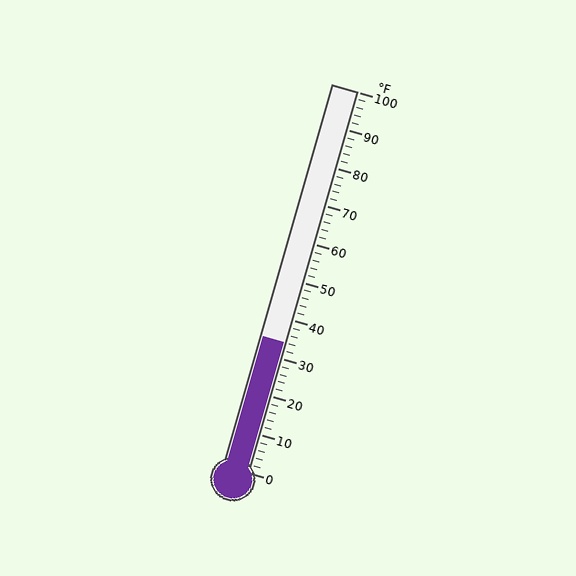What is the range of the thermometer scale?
The thermometer scale ranges from 0°F to 100°F.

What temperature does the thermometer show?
The thermometer shows approximately 34°F.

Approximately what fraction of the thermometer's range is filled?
The thermometer is filled to approximately 35% of its range.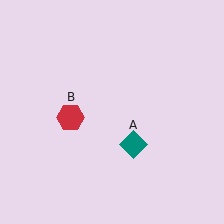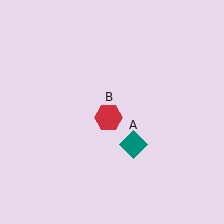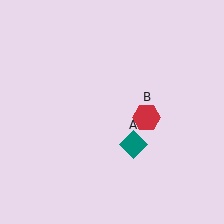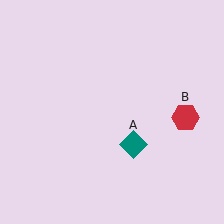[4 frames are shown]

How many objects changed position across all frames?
1 object changed position: red hexagon (object B).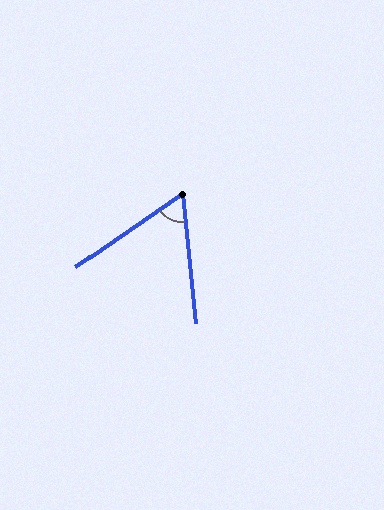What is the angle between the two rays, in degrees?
Approximately 61 degrees.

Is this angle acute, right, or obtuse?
It is acute.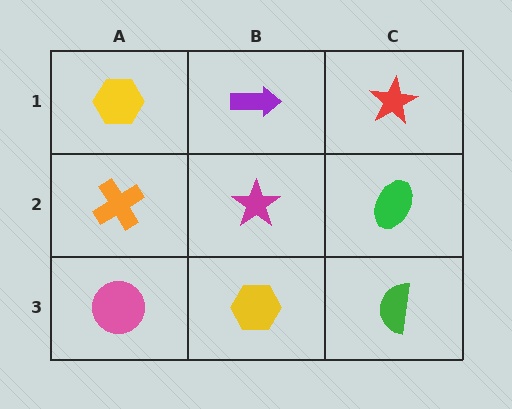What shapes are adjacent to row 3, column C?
A green ellipse (row 2, column C), a yellow hexagon (row 3, column B).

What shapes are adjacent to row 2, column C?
A red star (row 1, column C), a green semicircle (row 3, column C), a magenta star (row 2, column B).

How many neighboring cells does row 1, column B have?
3.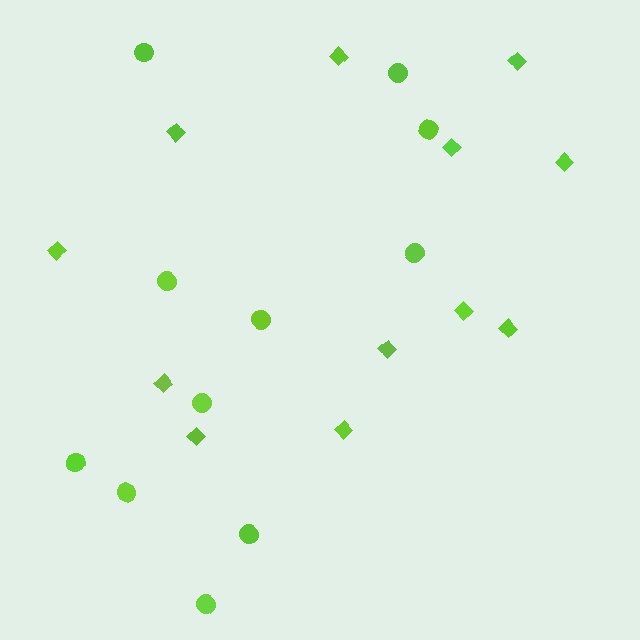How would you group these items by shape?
There are 2 groups: one group of circles (11) and one group of diamonds (12).